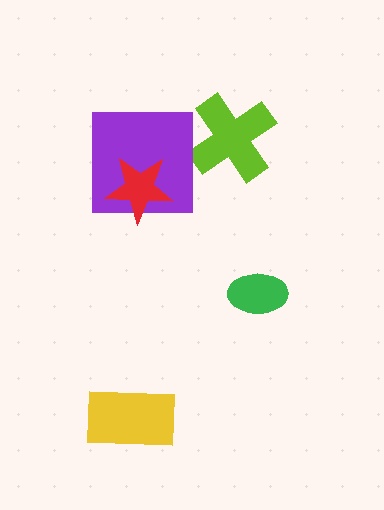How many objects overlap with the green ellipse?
0 objects overlap with the green ellipse.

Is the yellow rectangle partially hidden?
No, no other shape covers it.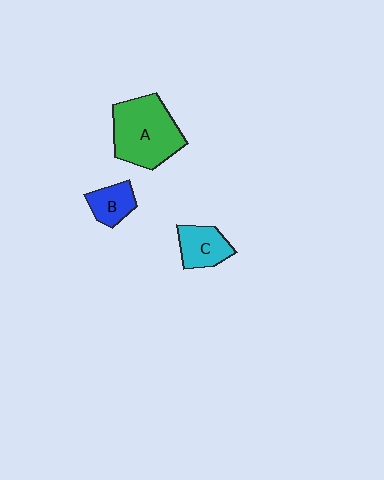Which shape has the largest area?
Shape A (green).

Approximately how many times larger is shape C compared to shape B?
Approximately 1.2 times.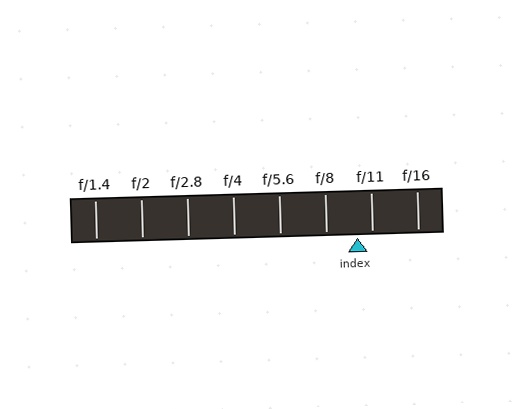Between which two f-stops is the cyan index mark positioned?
The index mark is between f/8 and f/11.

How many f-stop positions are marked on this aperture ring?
There are 8 f-stop positions marked.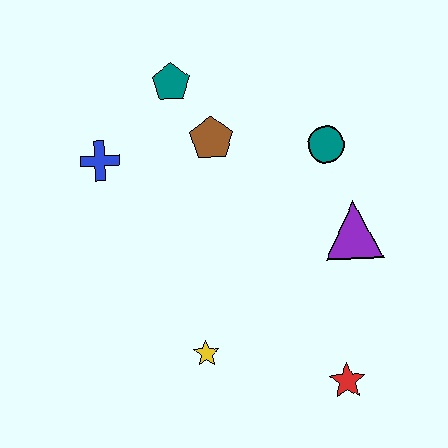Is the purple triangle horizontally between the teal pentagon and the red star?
No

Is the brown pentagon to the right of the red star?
No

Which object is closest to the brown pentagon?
The teal pentagon is closest to the brown pentagon.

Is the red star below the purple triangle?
Yes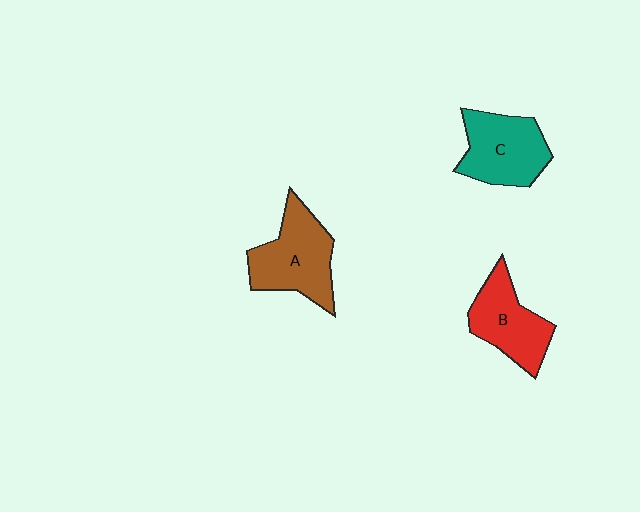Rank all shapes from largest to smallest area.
From largest to smallest: A (brown), C (teal), B (red).